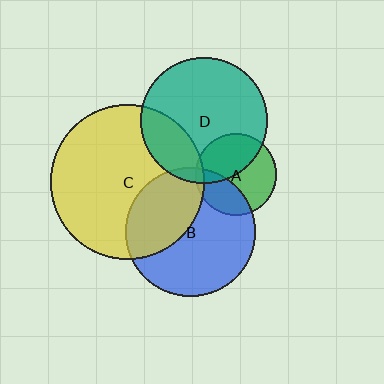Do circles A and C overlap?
Yes.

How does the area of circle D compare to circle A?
Approximately 2.4 times.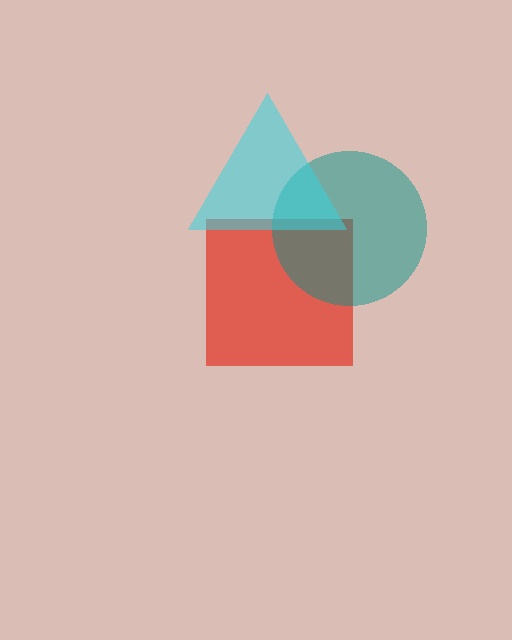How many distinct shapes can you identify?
There are 3 distinct shapes: a red square, a teal circle, a cyan triangle.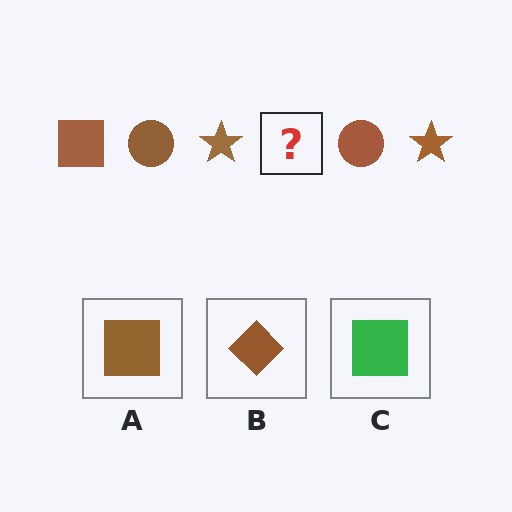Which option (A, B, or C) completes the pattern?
A.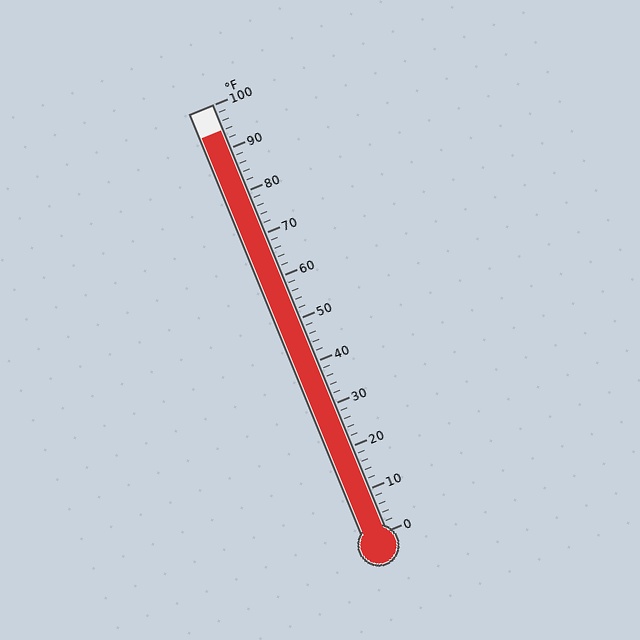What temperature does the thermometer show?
The thermometer shows approximately 94°F.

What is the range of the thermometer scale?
The thermometer scale ranges from 0°F to 100°F.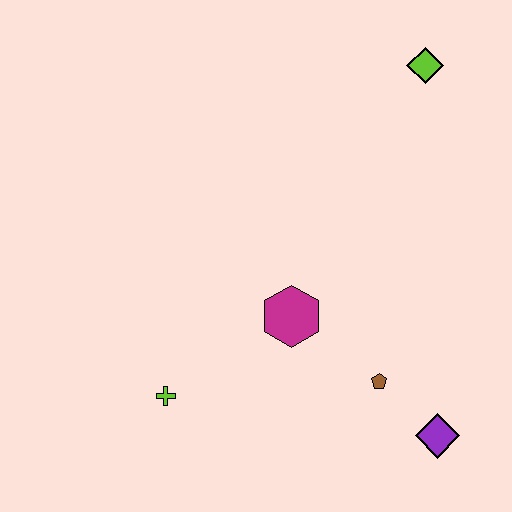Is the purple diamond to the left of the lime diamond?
No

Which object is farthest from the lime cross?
The lime diamond is farthest from the lime cross.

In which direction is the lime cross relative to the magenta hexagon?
The lime cross is to the left of the magenta hexagon.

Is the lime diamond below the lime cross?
No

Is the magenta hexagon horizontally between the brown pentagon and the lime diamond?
No